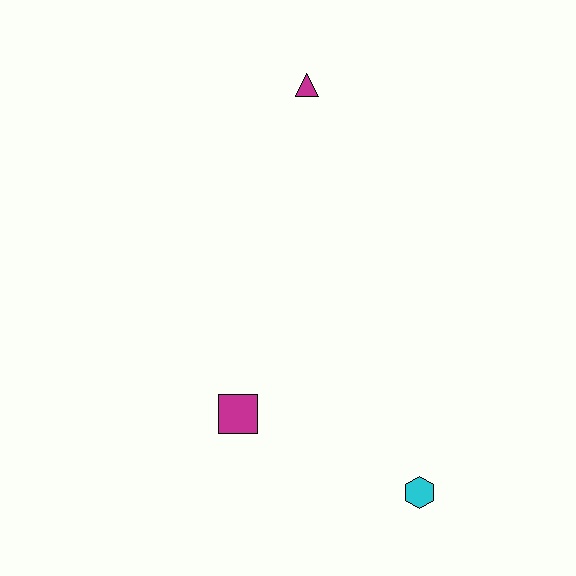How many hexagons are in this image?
There is 1 hexagon.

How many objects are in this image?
There are 3 objects.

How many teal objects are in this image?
There are no teal objects.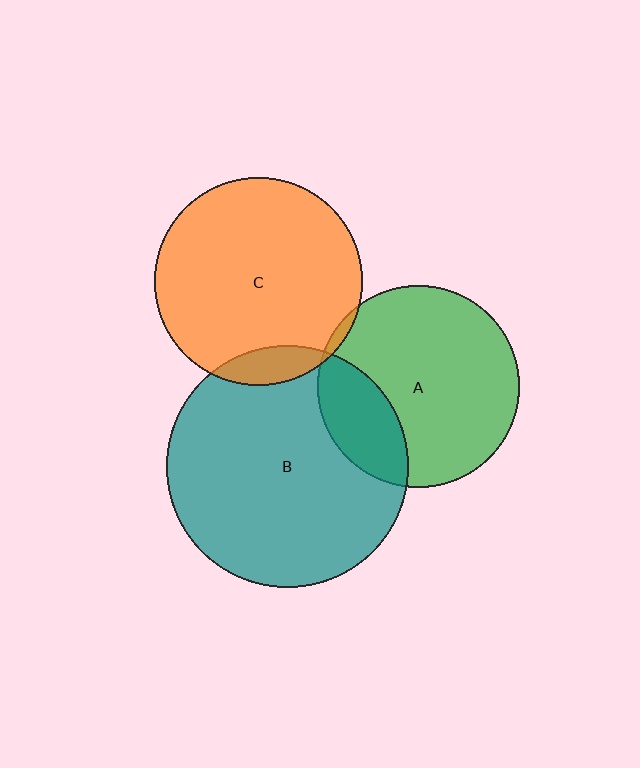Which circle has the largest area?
Circle B (teal).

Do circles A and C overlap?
Yes.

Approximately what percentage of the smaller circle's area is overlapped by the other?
Approximately 5%.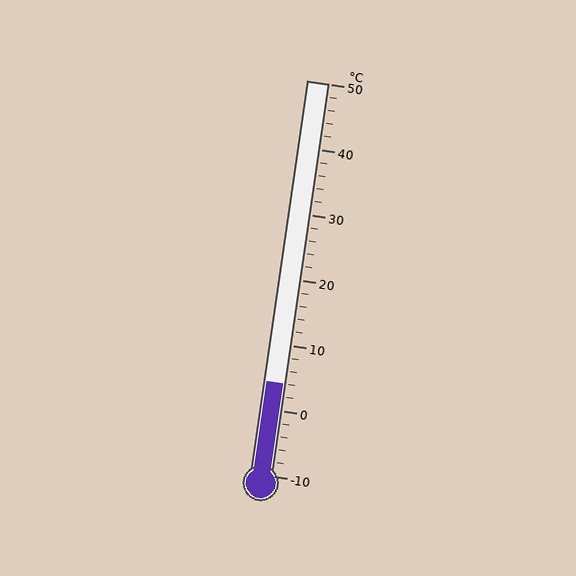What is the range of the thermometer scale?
The thermometer scale ranges from -10°C to 50°C.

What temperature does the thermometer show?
The thermometer shows approximately 4°C.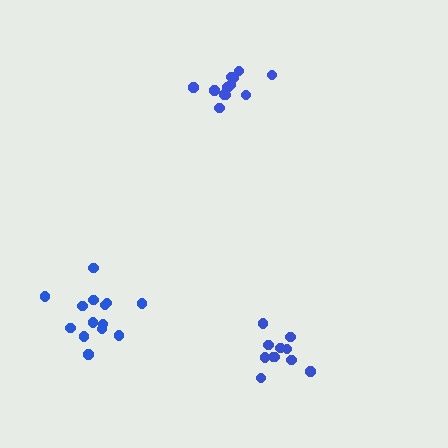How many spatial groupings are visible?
There are 3 spatial groupings.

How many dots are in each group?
Group 1: 12 dots, Group 2: 11 dots, Group 3: 14 dots (37 total).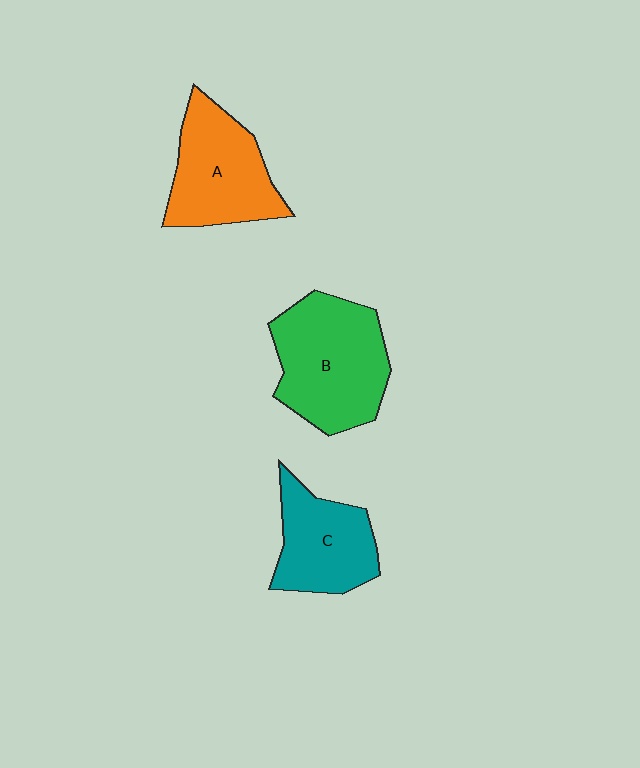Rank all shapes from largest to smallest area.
From largest to smallest: B (green), A (orange), C (teal).